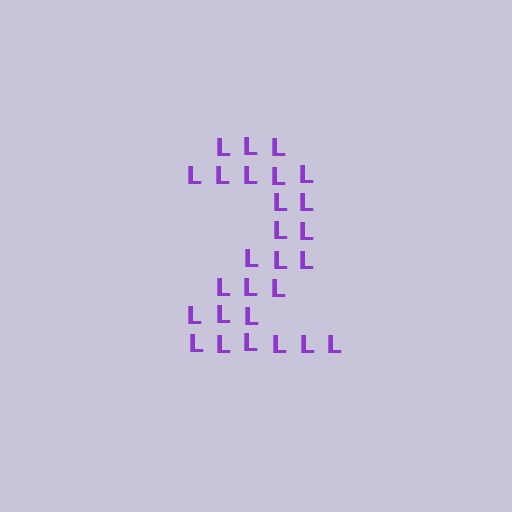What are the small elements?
The small elements are letter L's.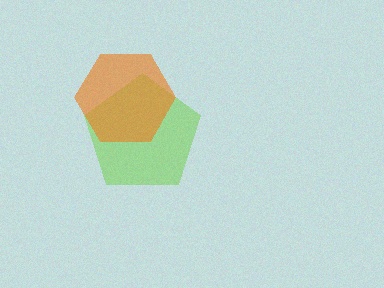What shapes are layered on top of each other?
The layered shapes are: a lime pentagon, an orange hexagon.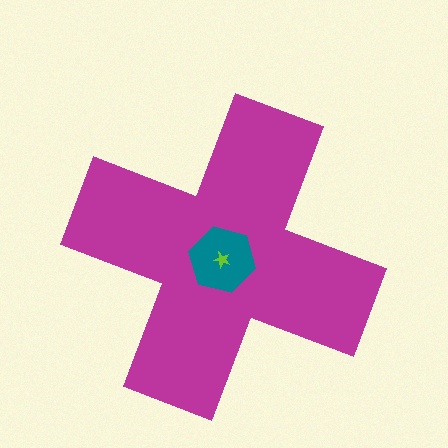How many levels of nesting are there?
3.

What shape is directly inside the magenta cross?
The teal hexagon.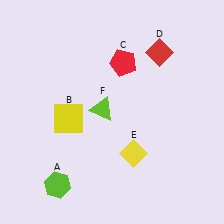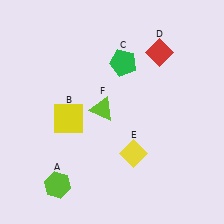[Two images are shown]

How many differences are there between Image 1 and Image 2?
There is 1 difference between the two images.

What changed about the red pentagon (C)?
In Image 1, C is red. In Image 2, it changed to green.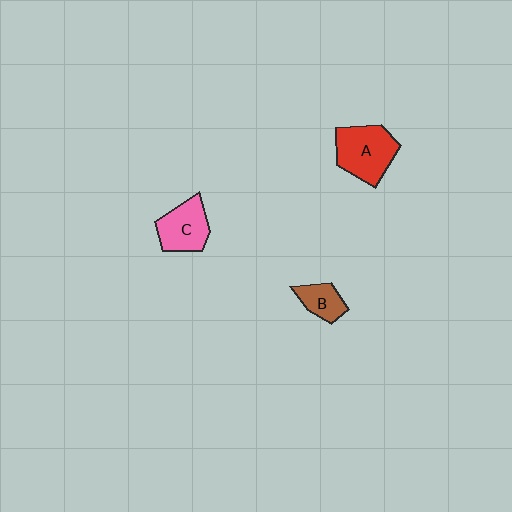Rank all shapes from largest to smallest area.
From largest to smallest: A (red), C (pink), B (brown).